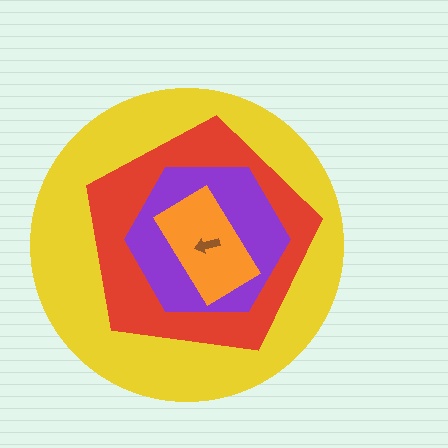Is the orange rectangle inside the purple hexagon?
Yes.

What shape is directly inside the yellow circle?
The red pentagon.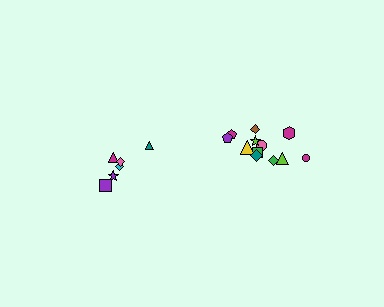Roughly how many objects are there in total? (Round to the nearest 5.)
Roughly 20 objects in total.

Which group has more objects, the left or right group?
The right group.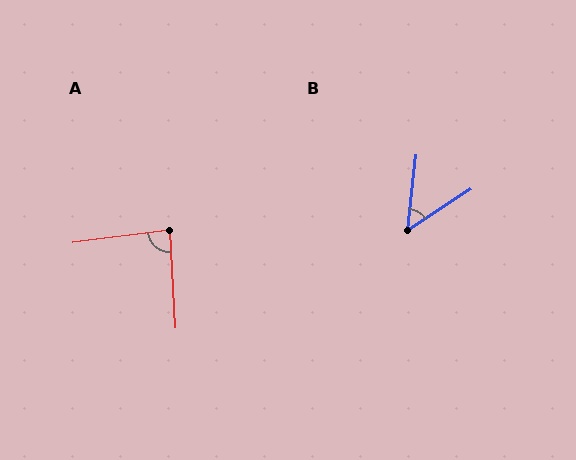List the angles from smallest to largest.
B (50°), A (86°).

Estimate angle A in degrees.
Approximately 86 degrees.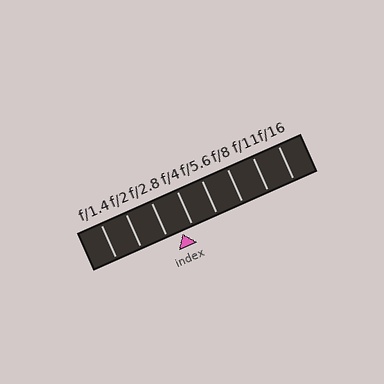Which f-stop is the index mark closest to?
The index mark is closest to f/4.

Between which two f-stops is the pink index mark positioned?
The index mark is between f/2.8 and f/4.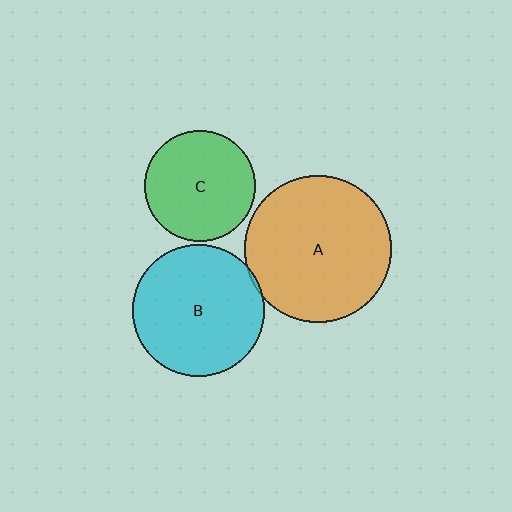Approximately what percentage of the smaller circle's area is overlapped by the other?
Approximately 5%.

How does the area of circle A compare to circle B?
Approximately 1.2 times.